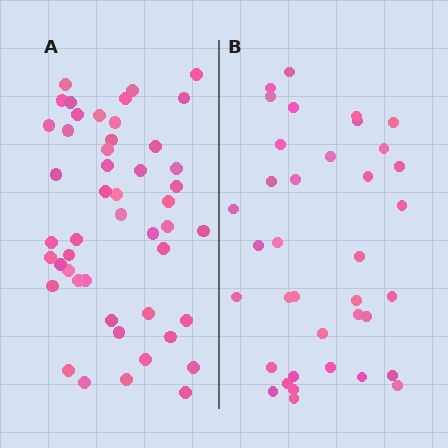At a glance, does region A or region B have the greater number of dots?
Region A (the left region) has more dots.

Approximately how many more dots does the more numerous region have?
Region A has roughly 12 or so more dots than region B.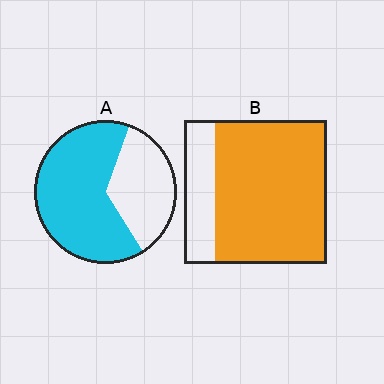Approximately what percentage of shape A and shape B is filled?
A is approximately 65% and B is approximately 80%.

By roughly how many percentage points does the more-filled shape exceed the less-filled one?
By roughly 15 percentage points (B over A).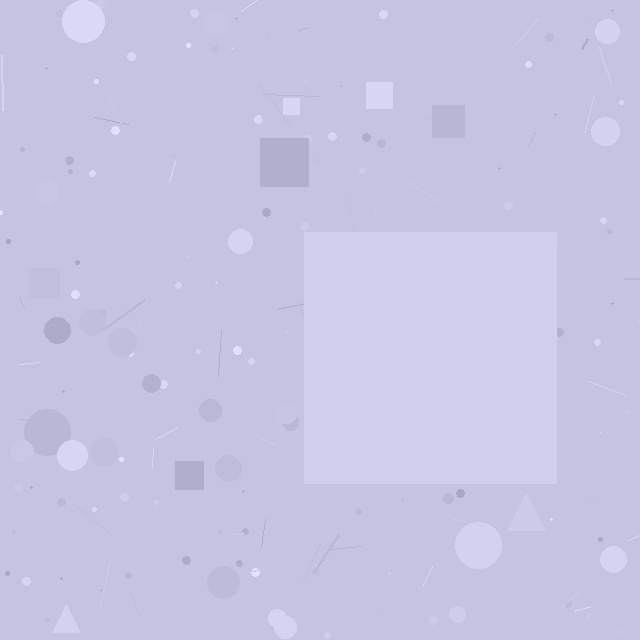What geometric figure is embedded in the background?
A square is embedded in the background.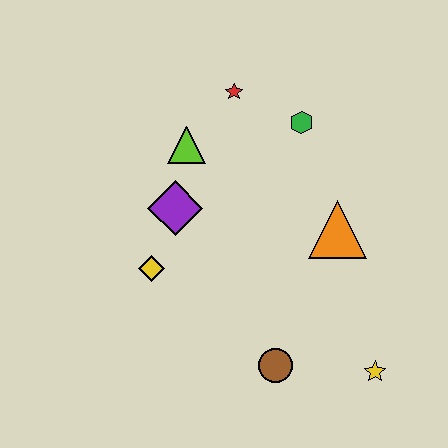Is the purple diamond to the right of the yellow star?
No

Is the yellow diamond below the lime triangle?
Yes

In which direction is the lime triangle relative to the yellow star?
The lime triangle is above the yellow star.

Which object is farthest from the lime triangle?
The yellow star is farthest from the lime triangle.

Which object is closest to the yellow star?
The brown circle is closest to the yellow star.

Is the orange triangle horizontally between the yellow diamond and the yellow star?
Yes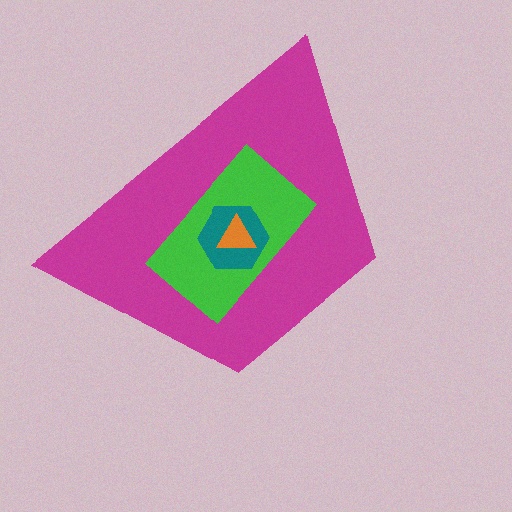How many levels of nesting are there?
4.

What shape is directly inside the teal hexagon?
The orange triangle.